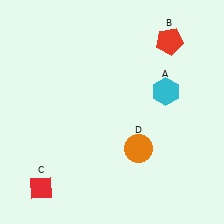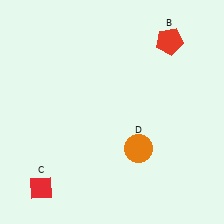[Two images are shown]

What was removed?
The cyan hexagon (A) was removed in Image 2.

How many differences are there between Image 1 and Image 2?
There is 1 difference between the two images.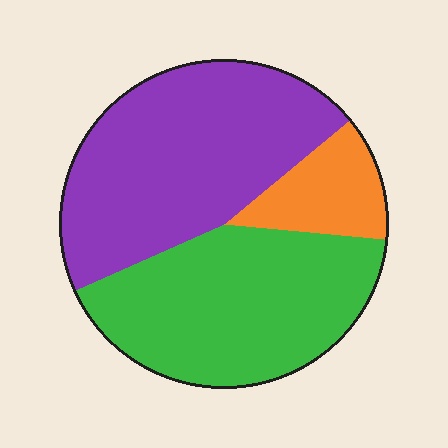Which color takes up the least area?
Orange, at roughly 10%.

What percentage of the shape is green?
Green takes up about two fifths (2/5) of the shape.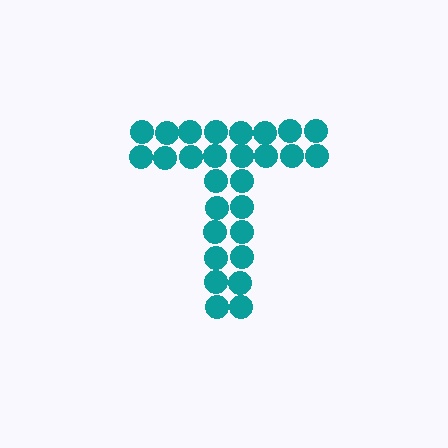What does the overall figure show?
The overall figure shows the letter T.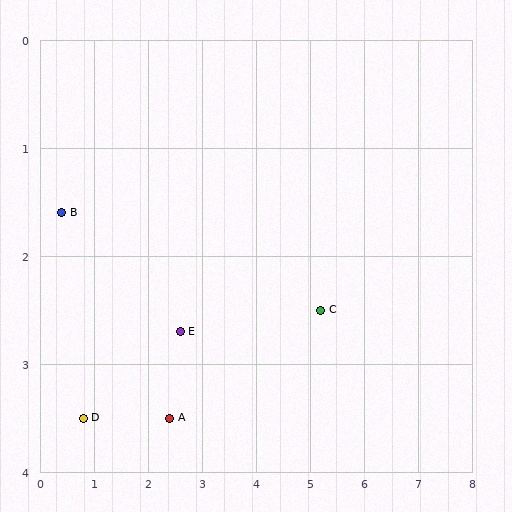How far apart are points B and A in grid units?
Points B and A are about 2.8 grid units apart.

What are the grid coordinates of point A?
Point A is at approximately (2.4, 3.5).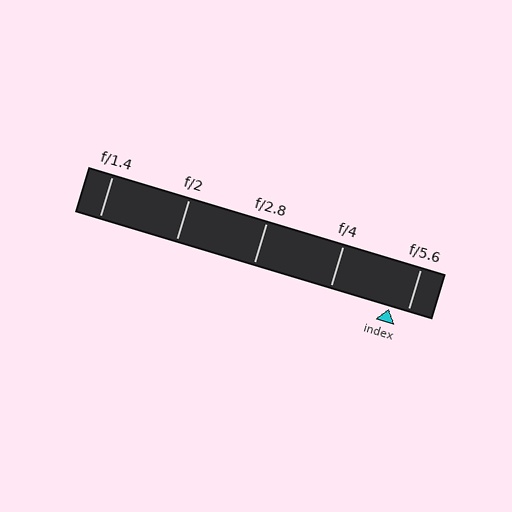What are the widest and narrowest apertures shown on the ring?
The widest aperture shown is f/1.4 and the narrowest is f/5.6.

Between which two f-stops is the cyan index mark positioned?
The index mark is between f/4 and f/5.6.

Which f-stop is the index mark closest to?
The index mark is closest to f/5.6.